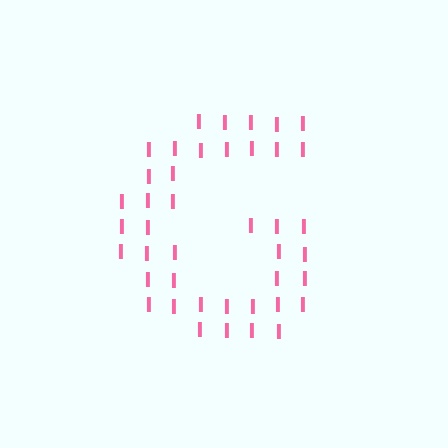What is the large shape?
The large shape is the letter G.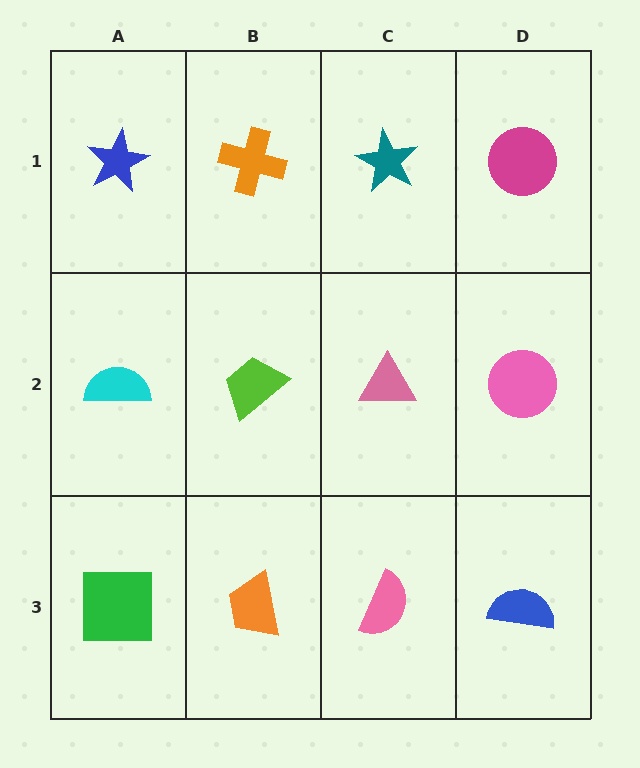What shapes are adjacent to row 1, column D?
A pink circle (row 2, column D), a teal star (row 1, column C).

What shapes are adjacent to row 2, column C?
A teal star (row 1, column C), a pink semicircle (row 3, column C), a lime trapezoid (row 2, column B), a pink circle (row 2, column D).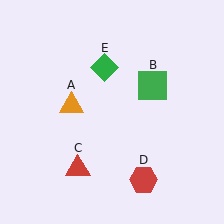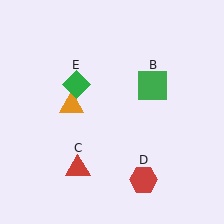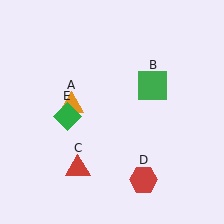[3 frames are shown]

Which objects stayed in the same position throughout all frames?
Orange triangle (object A) and green square (object B) and red triangle (object C) and red hexagon (object D) remained stationary.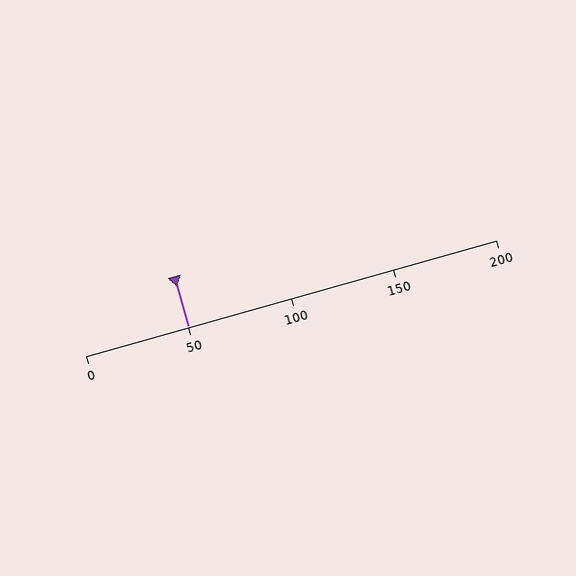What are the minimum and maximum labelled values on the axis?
The axis runs from 0 to 200.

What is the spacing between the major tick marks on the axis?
The major ticks are spaced 50 apart.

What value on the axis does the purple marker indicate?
The marker indicates approximately 50.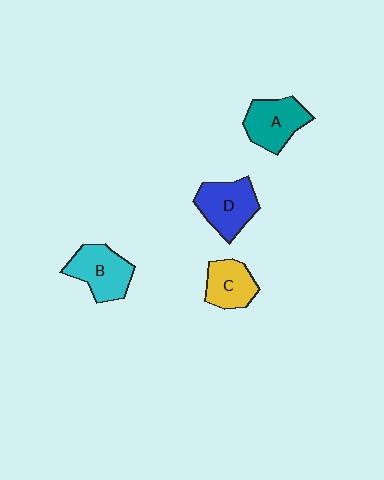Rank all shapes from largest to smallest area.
From largest to smallest: D (blue), B (cyan), A (teal), C (yellow).